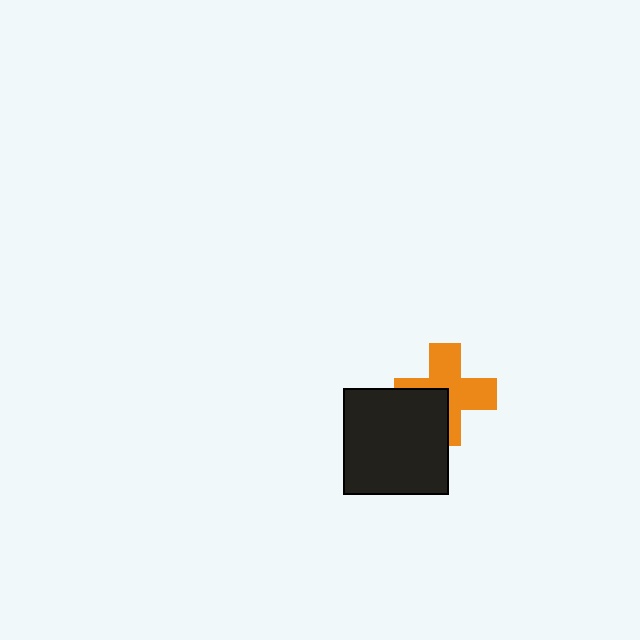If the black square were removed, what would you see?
You would see the complete orange cross.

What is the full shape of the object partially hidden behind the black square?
The partially hidden object is an orange cross.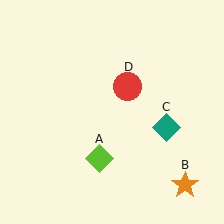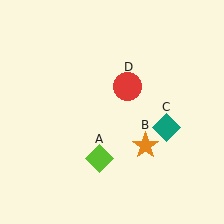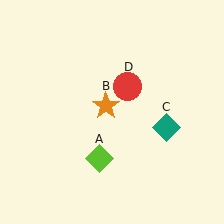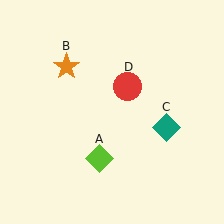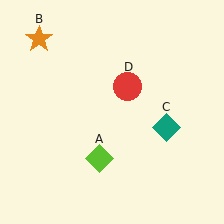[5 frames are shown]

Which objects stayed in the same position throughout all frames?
Lime diamond (object A) and teal diamond (object C) and red circle (object D) remained stationary.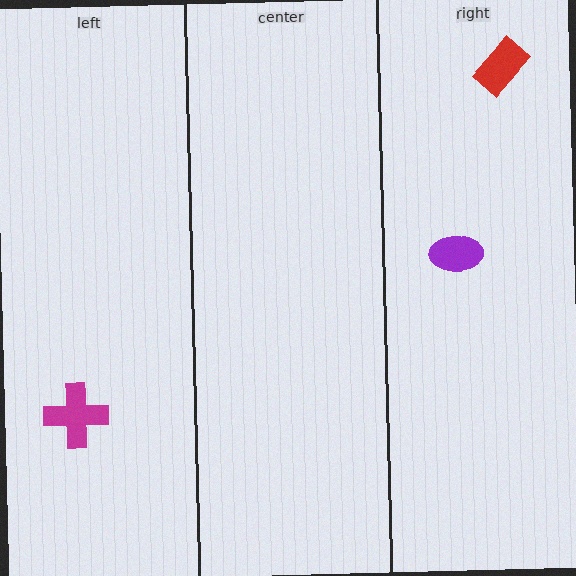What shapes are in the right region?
The purple ellipse, the red rectangle.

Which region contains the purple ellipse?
The right region.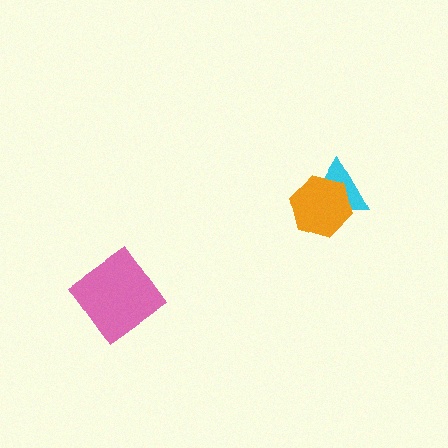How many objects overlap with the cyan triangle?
1 object overlaps with the cyan triangle.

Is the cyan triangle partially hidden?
Yes, it is partially covered by another shape.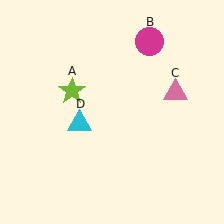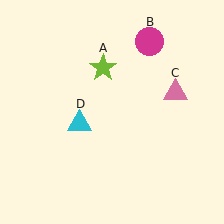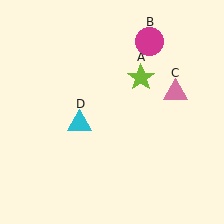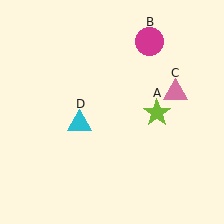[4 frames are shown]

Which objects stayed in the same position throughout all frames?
Magenta circle (object B) and pink triangle (object C) and cyan triangle (object D) remained stationary.